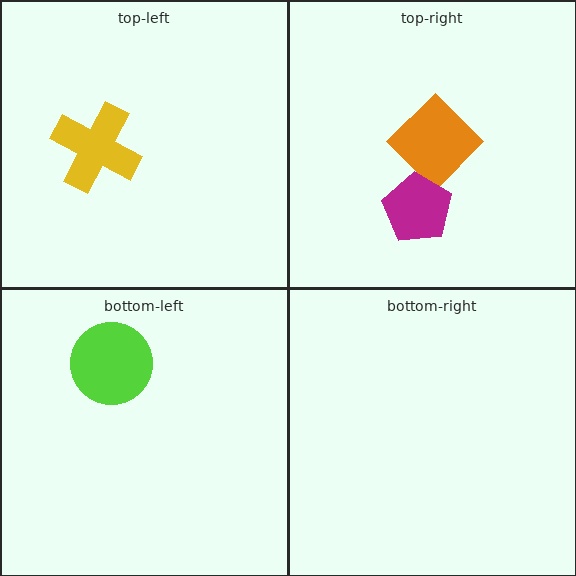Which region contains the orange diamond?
The top-right region.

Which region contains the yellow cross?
The top-left region.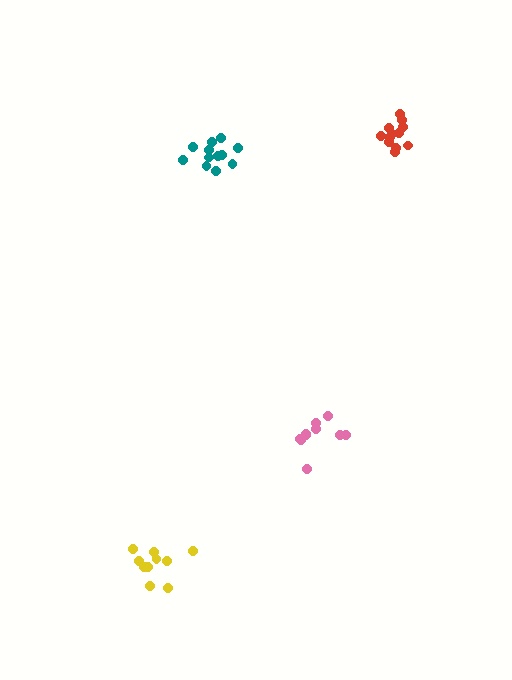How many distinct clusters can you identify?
There are 4 distinct clusters.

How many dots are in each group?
Group 1: 10 dots, Group 2: 12 dots, Group 3: 10 dots, Group 4: 12 dots (44 total).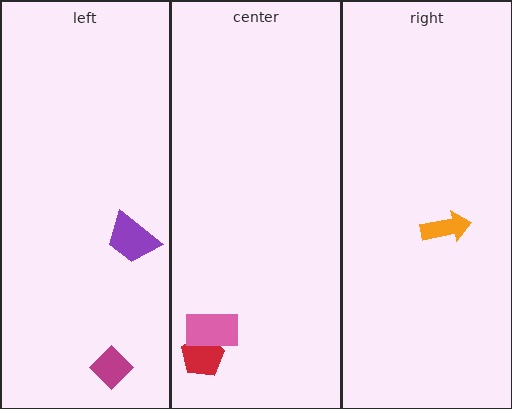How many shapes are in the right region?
1.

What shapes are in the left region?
The magenta diamond, the purple trapezoid.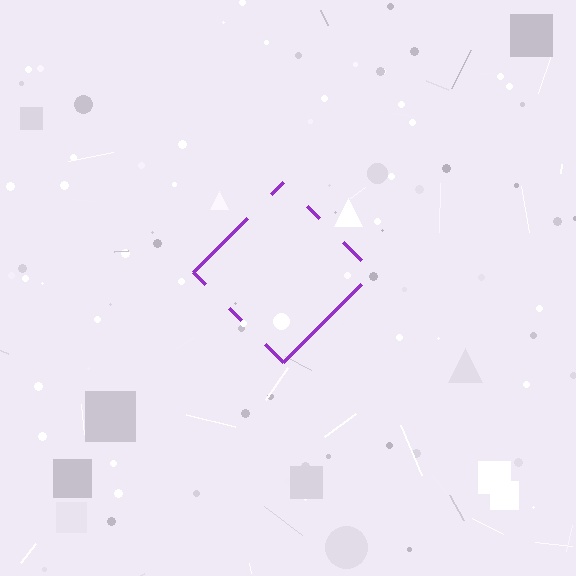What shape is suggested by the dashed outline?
The dashed outline suggests a diamond.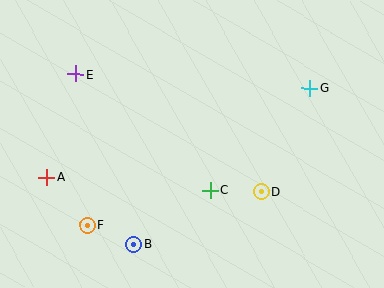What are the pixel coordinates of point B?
Point B is at (133, 244).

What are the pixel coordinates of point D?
Point D is at (261, 192).